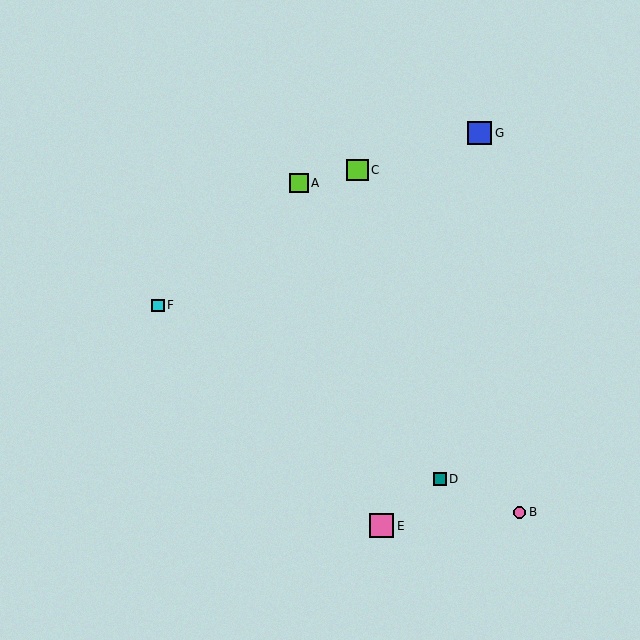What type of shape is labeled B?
Shape B is a pink circle.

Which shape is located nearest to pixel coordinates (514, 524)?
The pink circle (labeled B) at (520, 512) is nearest to that location.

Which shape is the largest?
The pink square (labeled E) is the largest.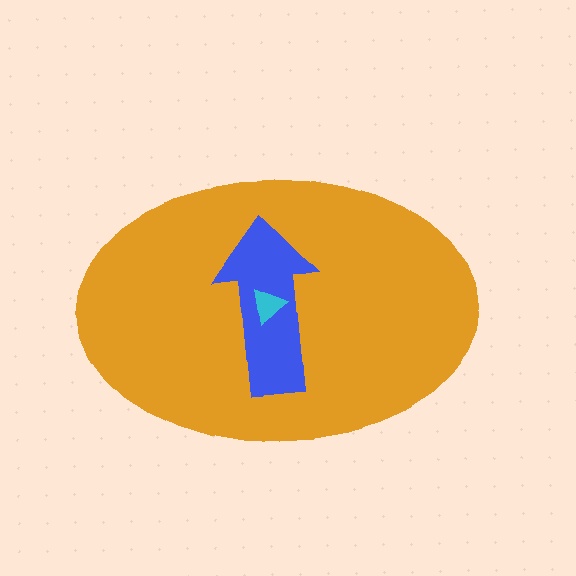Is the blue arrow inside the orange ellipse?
Yes.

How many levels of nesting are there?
3.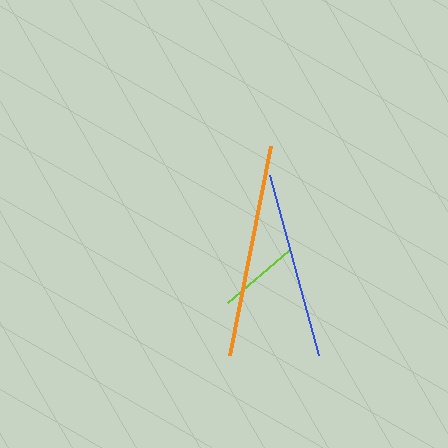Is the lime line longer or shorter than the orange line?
The orange line is longer than the lime line.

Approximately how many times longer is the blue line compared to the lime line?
The blue line is approximately 2.3 times the length of the lime line.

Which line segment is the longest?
The orange line is the longest at approximately 213 pixels.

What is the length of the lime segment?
The lime segment is approximately 81 pixels long.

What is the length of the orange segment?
The orange segment is approximately 213 pixels long.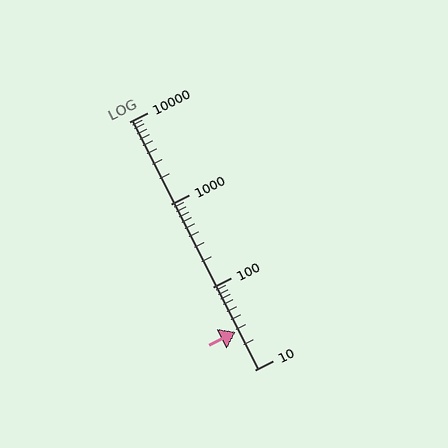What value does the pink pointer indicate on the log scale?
The pointer indicates approximately 29.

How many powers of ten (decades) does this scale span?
The scale spans 3 decades, from 10 to 10000.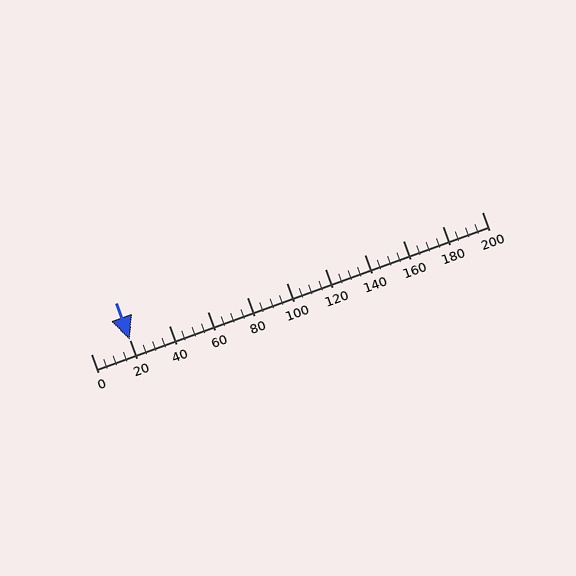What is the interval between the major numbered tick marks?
The major tick marks are spaced 20 units apart.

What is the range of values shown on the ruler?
The ruler shows values from 0 to 200.